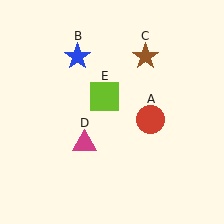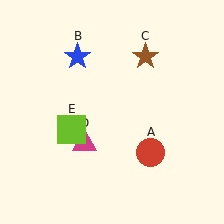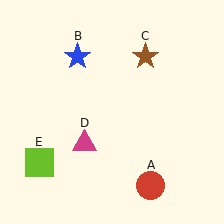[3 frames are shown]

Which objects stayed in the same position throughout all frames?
Blue star (object B) and brown star (object C) and magenta triangle (object D) remained stationary.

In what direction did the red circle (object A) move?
The red circle (object A) moved down.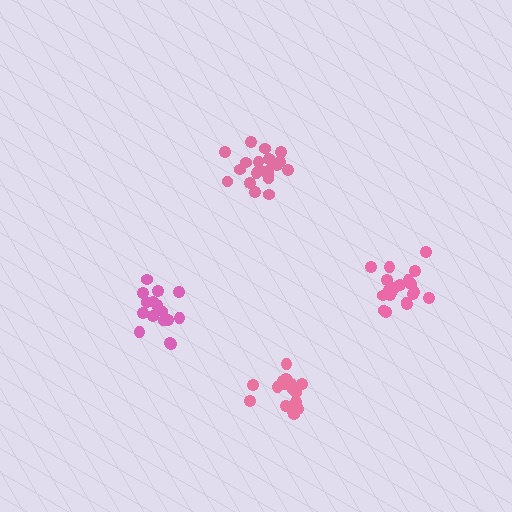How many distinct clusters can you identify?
There are 4 distinct clusters.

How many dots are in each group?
Group 1: 20 dots, Group 2: 16 dots, Group 3: 17 dots, Group 4: 21 dots (74 total).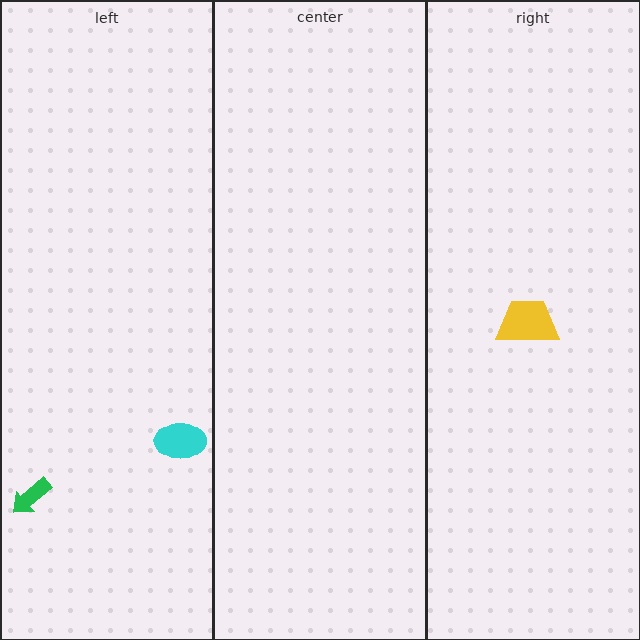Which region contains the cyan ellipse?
The left region.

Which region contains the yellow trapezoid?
The right region.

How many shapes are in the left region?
2.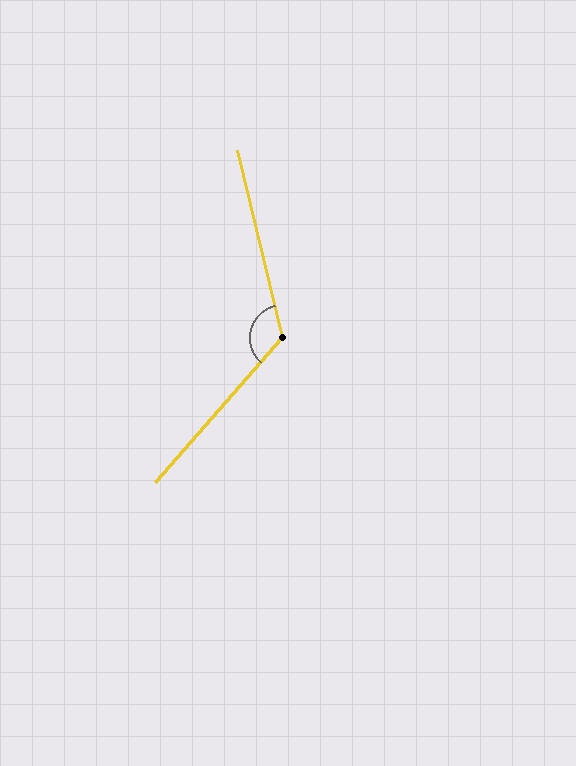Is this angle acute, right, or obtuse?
It is obtuse.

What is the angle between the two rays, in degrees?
Approximately 125 degrees.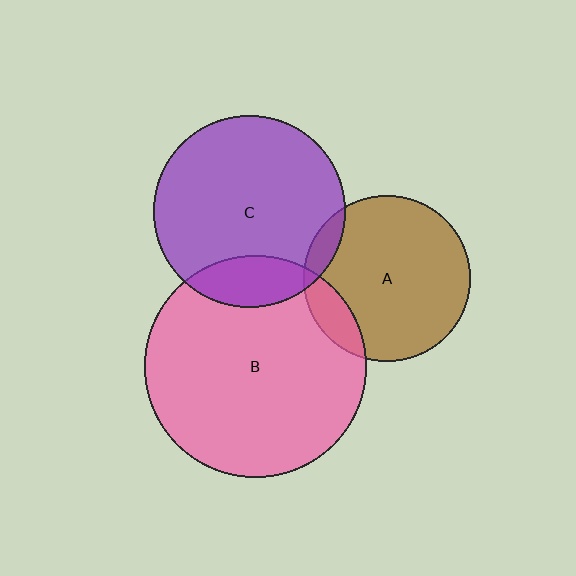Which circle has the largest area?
Circle B (pink).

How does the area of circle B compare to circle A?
Approximately 1.8 times.